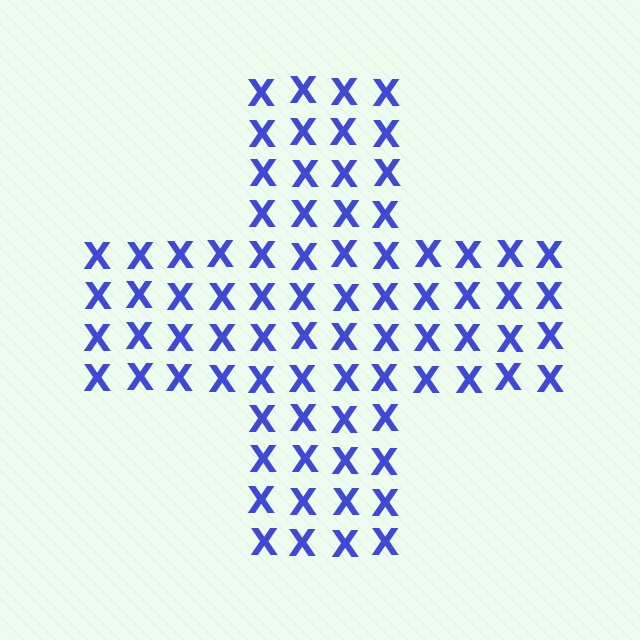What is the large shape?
The large shape is a cross.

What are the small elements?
The small elements are letter X's.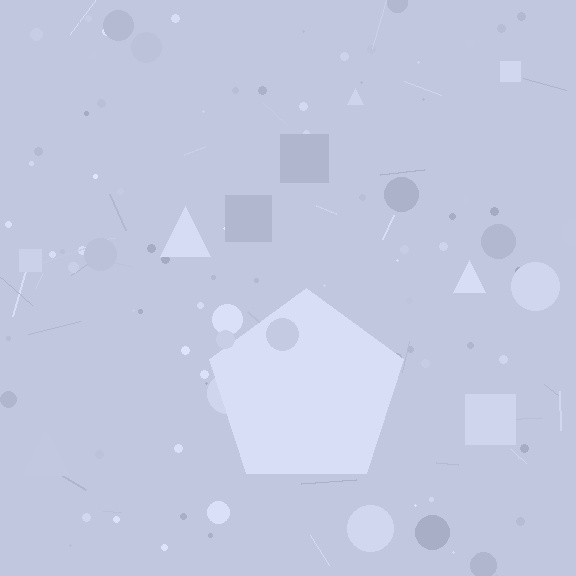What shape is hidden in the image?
A pentagon is hidden in the image.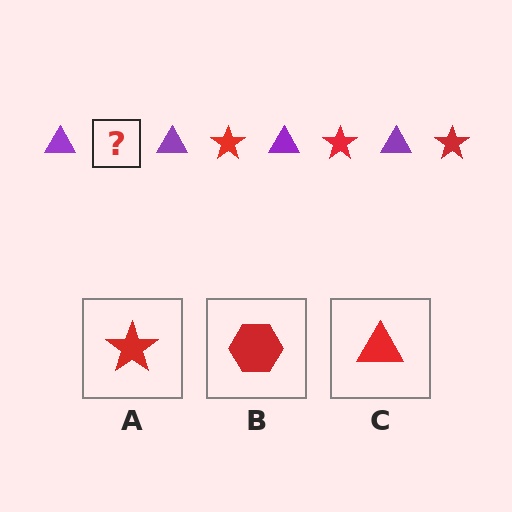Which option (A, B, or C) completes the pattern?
A.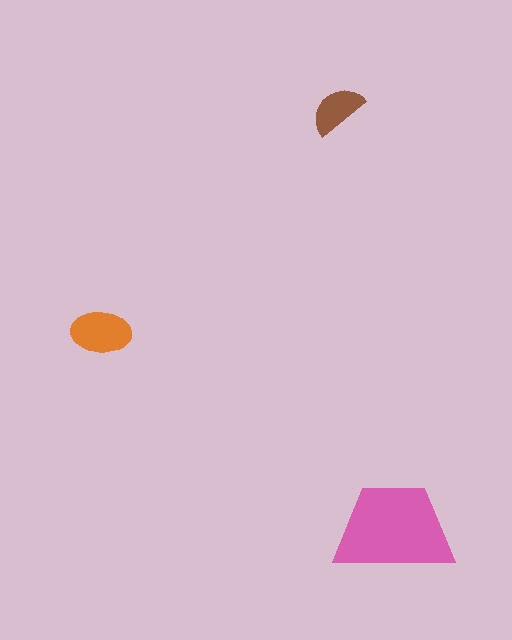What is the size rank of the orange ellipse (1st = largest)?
2nd.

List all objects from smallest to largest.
The brown semicircle, the orange ellipse, the pink trapezoid.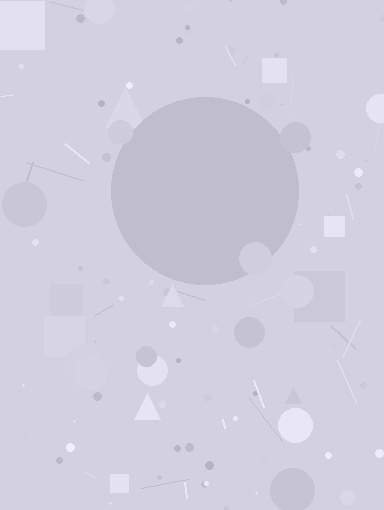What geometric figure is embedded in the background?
A circle is embedded in the background.